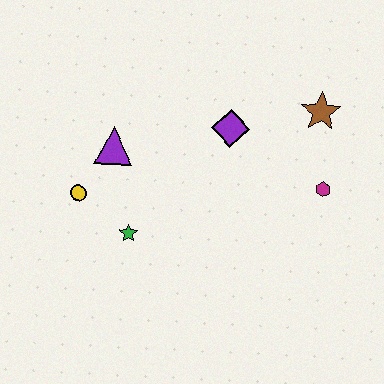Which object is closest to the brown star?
The magenta hexagon is closest to the brown star.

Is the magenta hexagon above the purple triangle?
No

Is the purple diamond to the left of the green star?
No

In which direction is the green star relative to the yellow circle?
The green star is to the right of the yellow circle.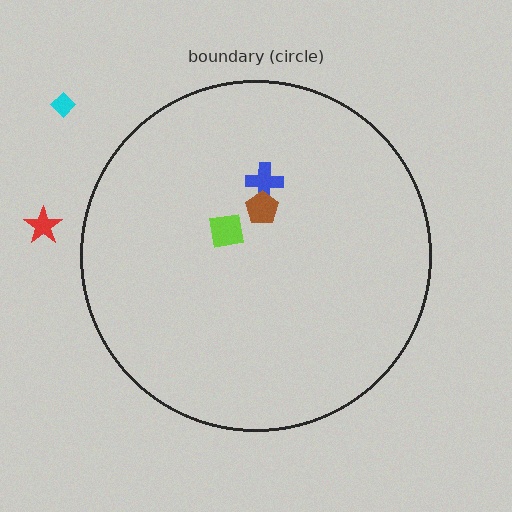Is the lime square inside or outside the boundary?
Inside.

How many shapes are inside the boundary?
3 inside, 2 outside.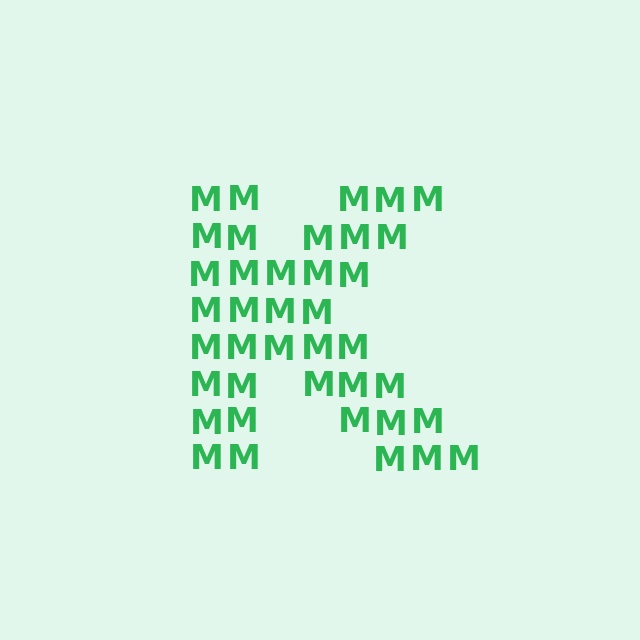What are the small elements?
The small elements are letter M's.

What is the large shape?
The large shape is the letter K.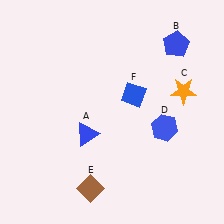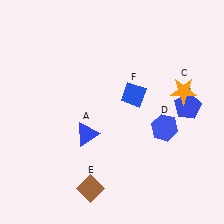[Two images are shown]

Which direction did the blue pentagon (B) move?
The blue pentagon (B) moved down.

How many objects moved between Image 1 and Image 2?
1 object moved between the two images.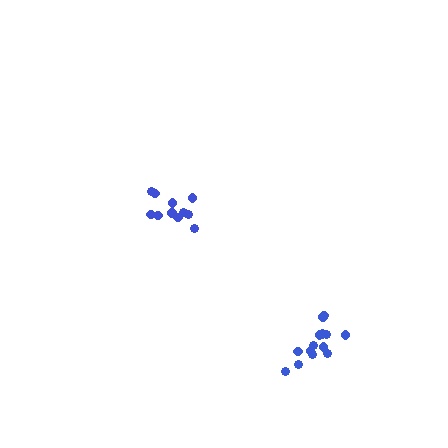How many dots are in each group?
Group 1: 11 dots, Group 2: 14 dots (25 total).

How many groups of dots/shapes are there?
There are 2 groups.